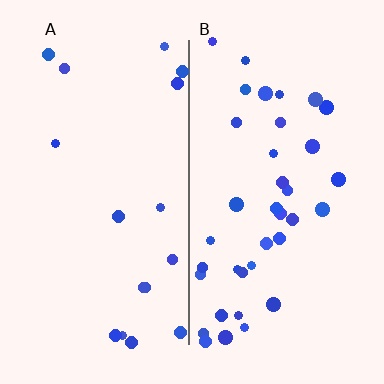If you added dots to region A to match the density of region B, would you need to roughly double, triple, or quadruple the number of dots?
Approximately double.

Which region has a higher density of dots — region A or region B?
B (the right).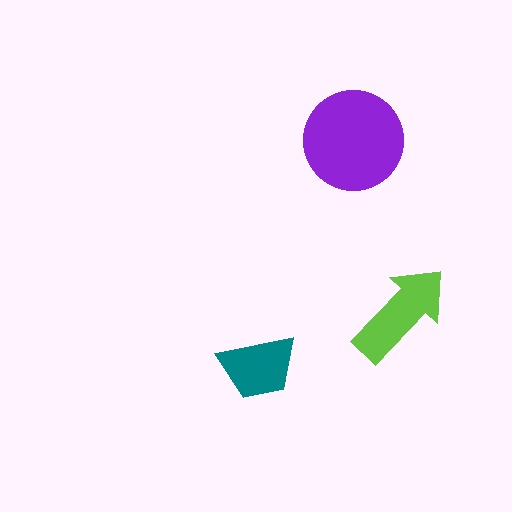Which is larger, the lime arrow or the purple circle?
The purple circle.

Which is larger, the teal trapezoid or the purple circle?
The purple circle.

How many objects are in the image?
There are 3 objects in the image.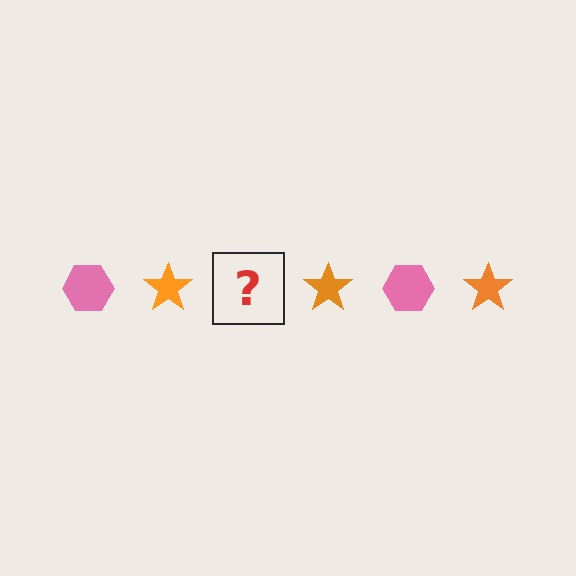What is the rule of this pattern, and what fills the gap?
The rule is that the pattern alternates between pink hexagon and orange star. The gap should be filled with a pink hexagon.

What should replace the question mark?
The question mark should be replaced with a pink hexagon.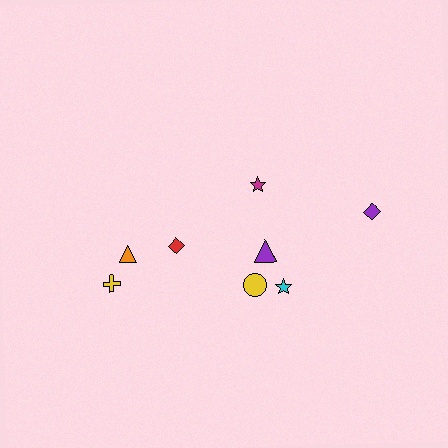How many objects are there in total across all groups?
There are 8 objects.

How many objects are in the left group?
There are 3 objects.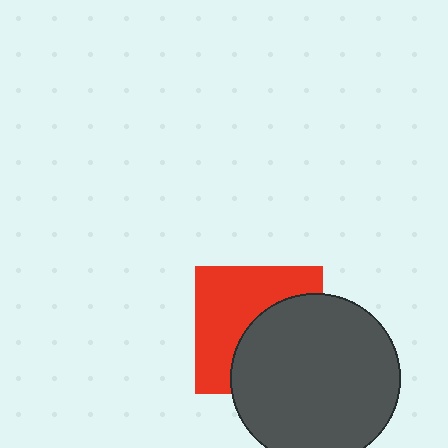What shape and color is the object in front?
The object in front is a dark gray circle.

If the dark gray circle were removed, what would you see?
You would see the complete red square.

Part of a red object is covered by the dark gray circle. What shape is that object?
It is a square.